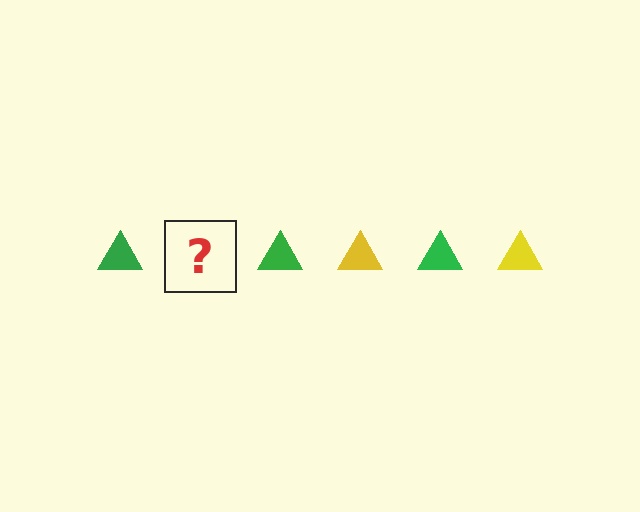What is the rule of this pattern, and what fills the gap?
The rule is that the pattern cycles through green, yellow triangles. The gap should be filled with a yellow triangle.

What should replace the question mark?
The question mark should be replaced with a yellow triangle.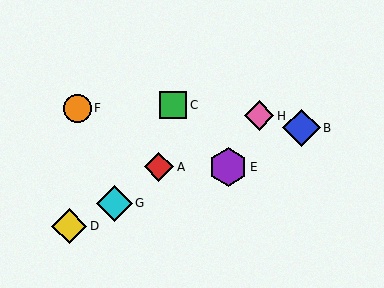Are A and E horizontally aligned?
Yes, both are at y≈167.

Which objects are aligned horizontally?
Objects A, E are aligned horizontally.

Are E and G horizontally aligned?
No, E is at y≈167 and G is at y≈203.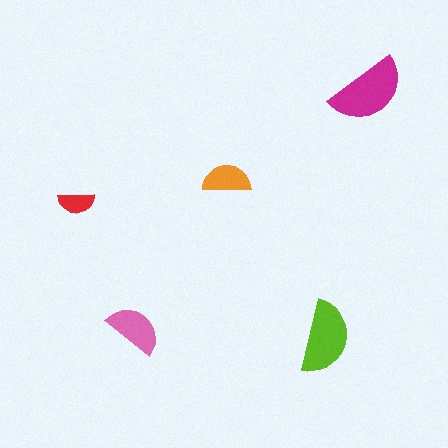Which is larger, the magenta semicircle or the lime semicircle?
The magenta one.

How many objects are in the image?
There are 5 objects in the image.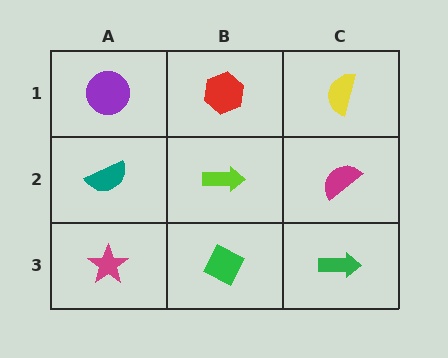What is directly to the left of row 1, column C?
A red hexagon.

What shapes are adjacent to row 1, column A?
A teal semicircle (row 2, column A), a red hexagon (row 1, column B).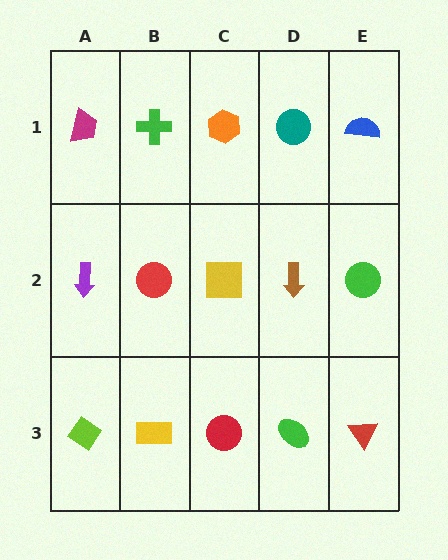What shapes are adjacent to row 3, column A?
A purple arrow (row 2, column A), a yellow rectangle (row 3, column B).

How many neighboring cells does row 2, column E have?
3.